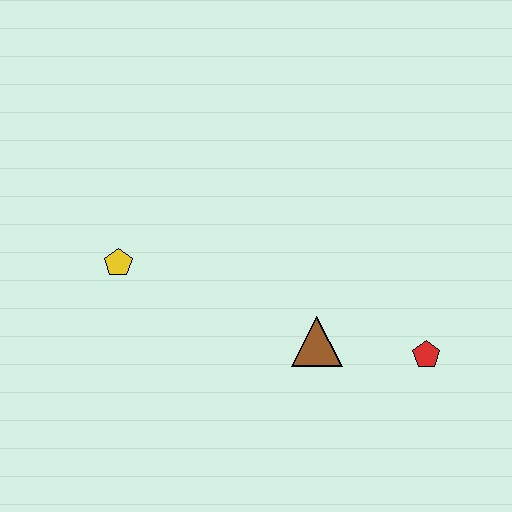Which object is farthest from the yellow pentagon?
The red pentagon is farthest from the yellow pentagon.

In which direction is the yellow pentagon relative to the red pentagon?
The yellow pentagon is to the left of the red pentagon.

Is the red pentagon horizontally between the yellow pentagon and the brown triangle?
No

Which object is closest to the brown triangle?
The red pentagon is closest to the brown triangle.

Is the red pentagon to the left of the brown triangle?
No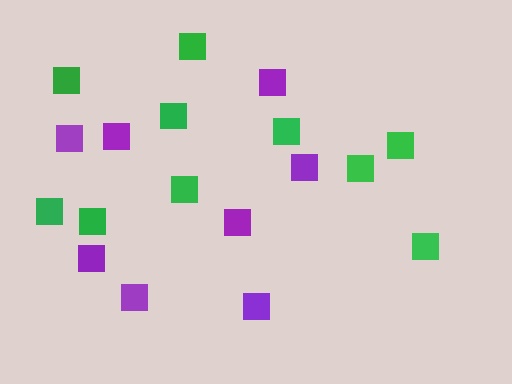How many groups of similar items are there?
There are 2 groups: one group of purple squares (8) and one group of green squares (10).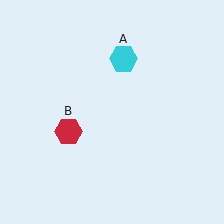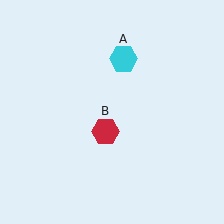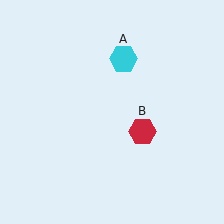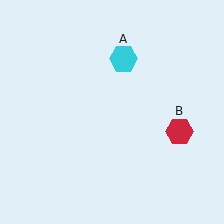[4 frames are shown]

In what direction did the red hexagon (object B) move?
The red hexagon (object B) moved right.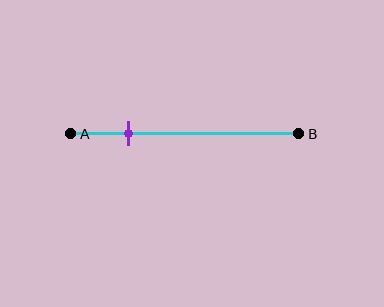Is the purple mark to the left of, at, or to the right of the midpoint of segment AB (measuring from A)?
The purple mark is to the left of the midpoint of segment AB.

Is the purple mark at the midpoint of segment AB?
No, the mark is at about 25% from A, not at the 50% midpoint.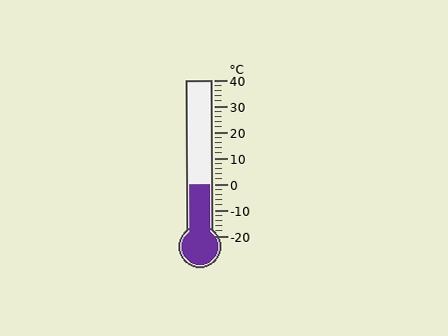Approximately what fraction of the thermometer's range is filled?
The thermometer is filled to approximately 35% of its range.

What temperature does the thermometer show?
The thermometer shows approximately 0°C.